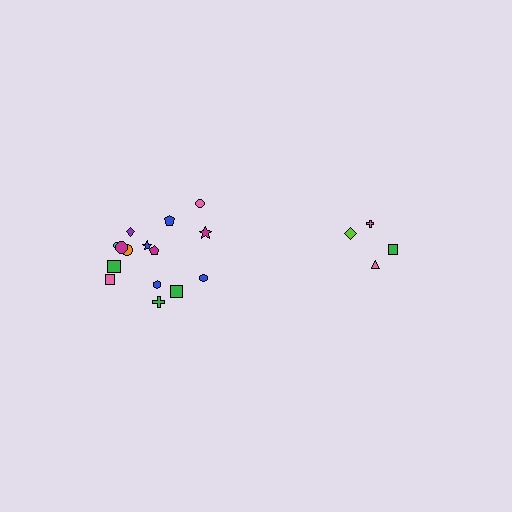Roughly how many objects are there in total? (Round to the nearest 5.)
Roughly 20 objects in total.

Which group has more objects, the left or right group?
The left group.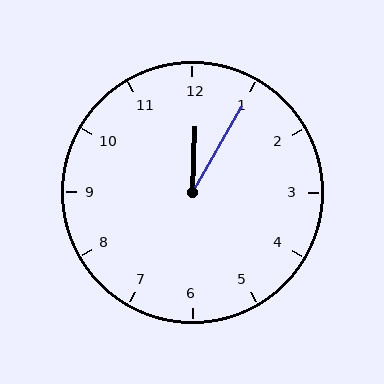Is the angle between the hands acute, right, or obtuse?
It is acute.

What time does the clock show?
12:05.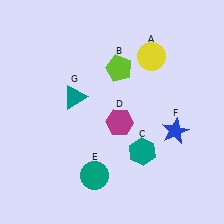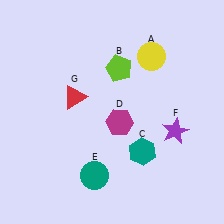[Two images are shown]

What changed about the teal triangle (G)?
In Image 1, G is teal. In Image 2, it changed to red.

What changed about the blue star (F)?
In Image 1, F is blue. In Image 2, it changed to purple.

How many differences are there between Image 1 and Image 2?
There are 2 differences between the two images.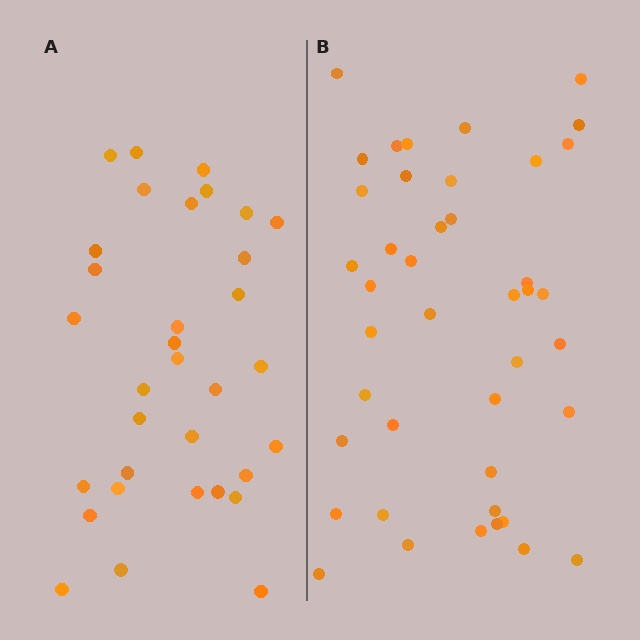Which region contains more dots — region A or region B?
Region B (the right region) has more dots.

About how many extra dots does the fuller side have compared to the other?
Region B has roughly 8 or so more dots than region A.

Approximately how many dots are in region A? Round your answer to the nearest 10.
About 30 dots. (The exact count is 33, which rounds to 30.)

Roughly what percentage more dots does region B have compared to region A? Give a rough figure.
About 25% more.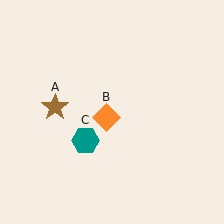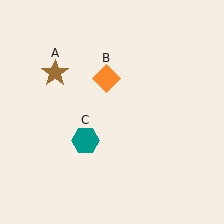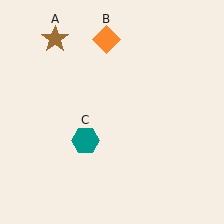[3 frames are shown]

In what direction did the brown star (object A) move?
The brown star (object A) moved up.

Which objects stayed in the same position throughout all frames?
Teal hexagon (object C) remained stationary.